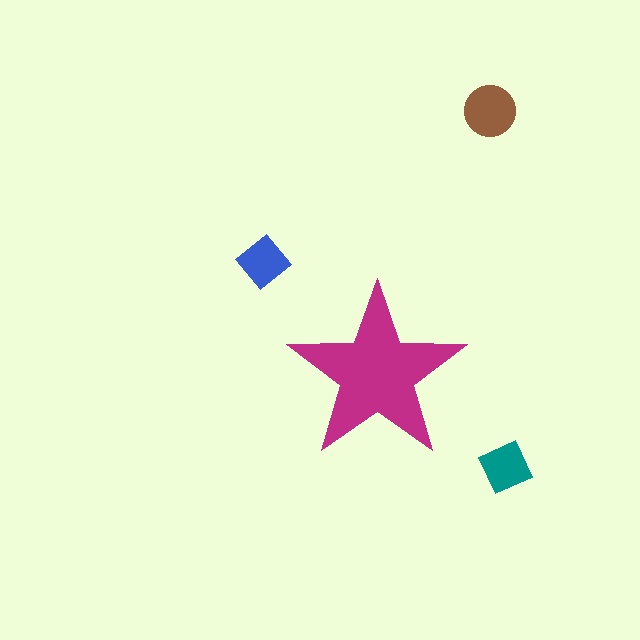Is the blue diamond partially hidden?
No, the blue diamond is fully visible.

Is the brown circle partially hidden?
No, the brown circle is fully visible.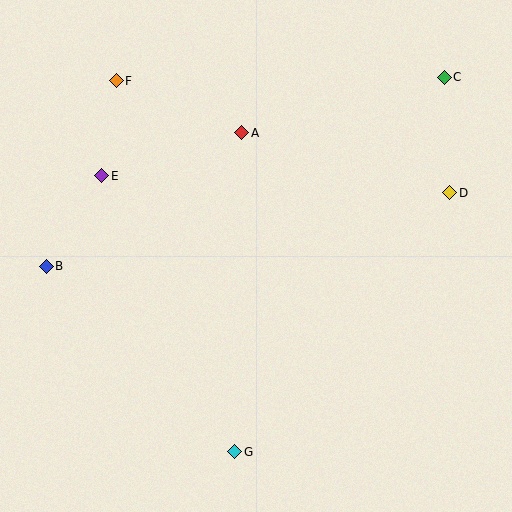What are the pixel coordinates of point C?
Point C is at (444, 77).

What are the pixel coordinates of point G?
Point G is at (235, 452).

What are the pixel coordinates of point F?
Point F is at (116, 81).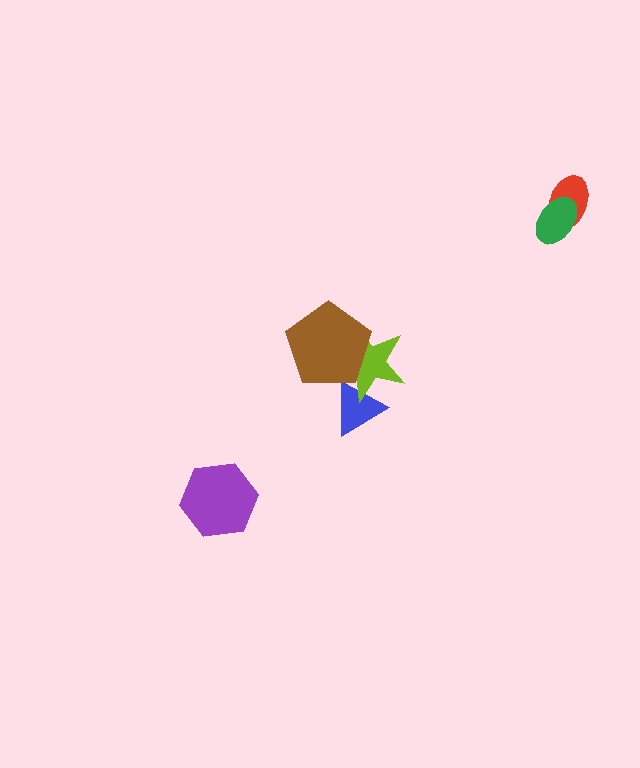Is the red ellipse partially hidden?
Yes, it is partially covered by another shape.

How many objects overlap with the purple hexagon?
0 objects overlap with the purple hexagon.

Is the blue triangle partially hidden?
Yes, it is partially covered by another shape.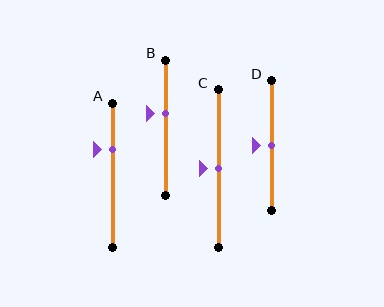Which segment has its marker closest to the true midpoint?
Segment C has its marker closest to the true midpoint.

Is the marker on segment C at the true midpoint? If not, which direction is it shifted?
Yes, the marker on segment C is at the true midpoint.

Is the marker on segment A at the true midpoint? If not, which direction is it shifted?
No, the marker on segment A is shifted upward by about 18% of the segment length.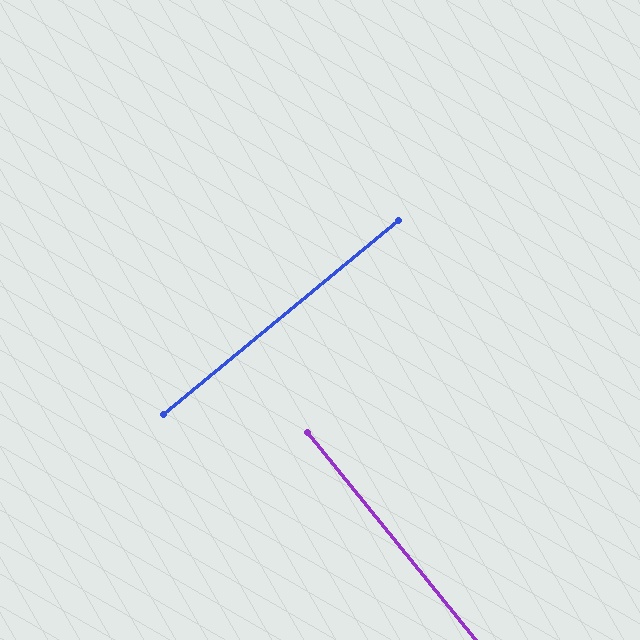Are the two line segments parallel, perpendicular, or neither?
Perpendicular — they meet at approximately 89°.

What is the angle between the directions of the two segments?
Approximately 89 degrees.